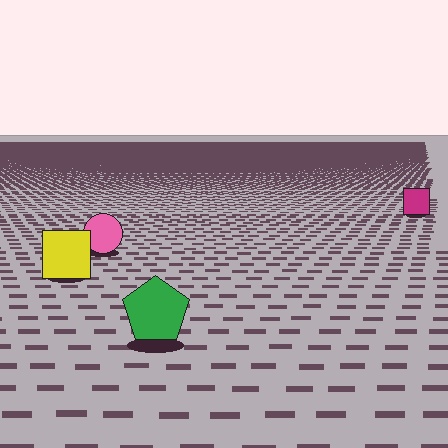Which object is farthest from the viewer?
The magenta square is farthest from the viewer. It appears smaller and the ground texture around it is denser.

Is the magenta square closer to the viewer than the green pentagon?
No. The green pentagon is closer — you can tell from the texture gradient: the ground texture is coarser near it.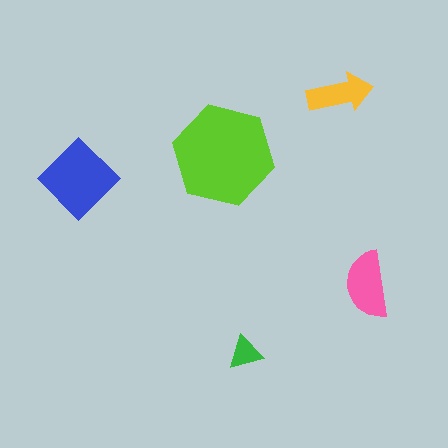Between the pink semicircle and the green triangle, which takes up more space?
The pink semicircle.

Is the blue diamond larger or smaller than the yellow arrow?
Larger.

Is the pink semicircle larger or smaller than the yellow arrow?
Larger.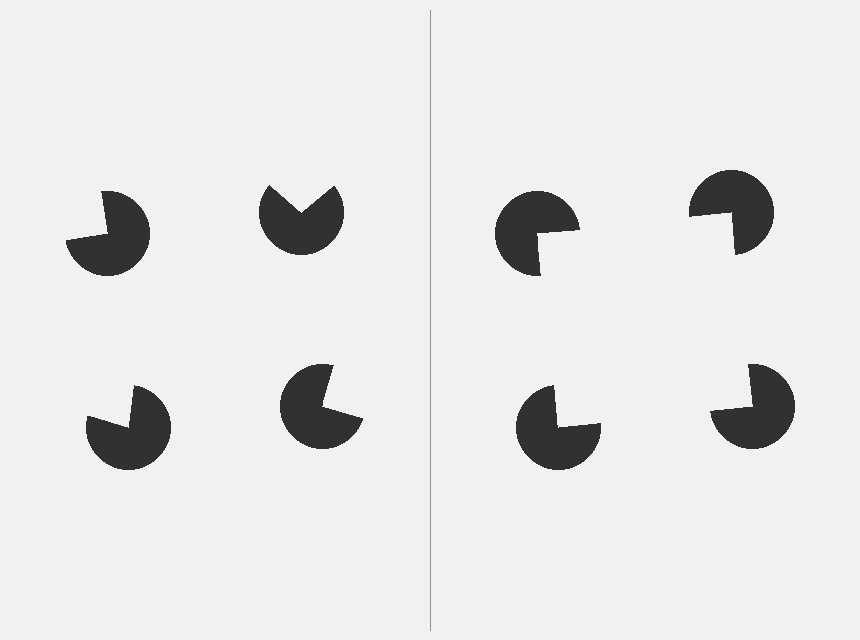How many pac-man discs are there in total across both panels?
8 — 4 on each side.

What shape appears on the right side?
An illusory square.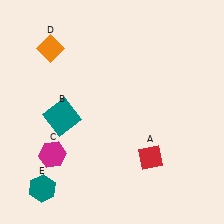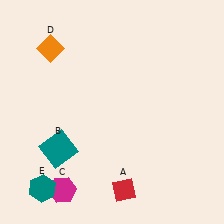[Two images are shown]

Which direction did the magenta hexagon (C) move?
The magenta hexagon (C) moved down.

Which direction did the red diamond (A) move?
The red diamond (A) moved down.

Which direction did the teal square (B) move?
The teal square (B) moved down.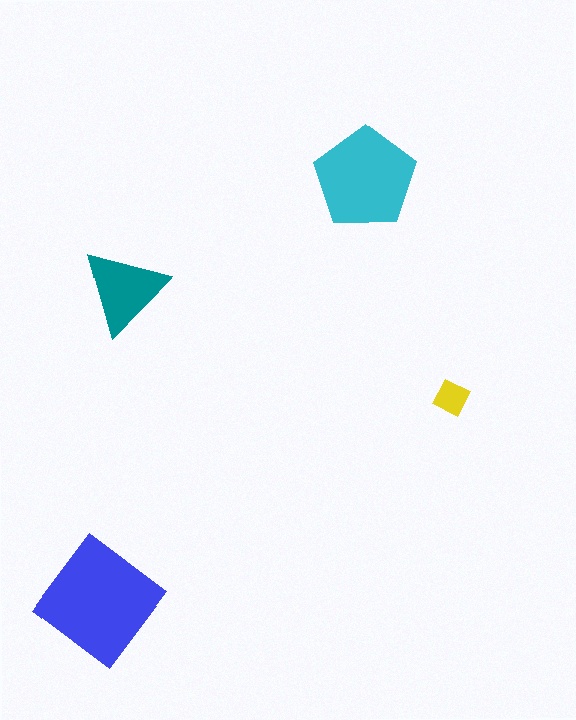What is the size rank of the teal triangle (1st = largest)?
3rd.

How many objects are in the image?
There are 4 objects in the image.